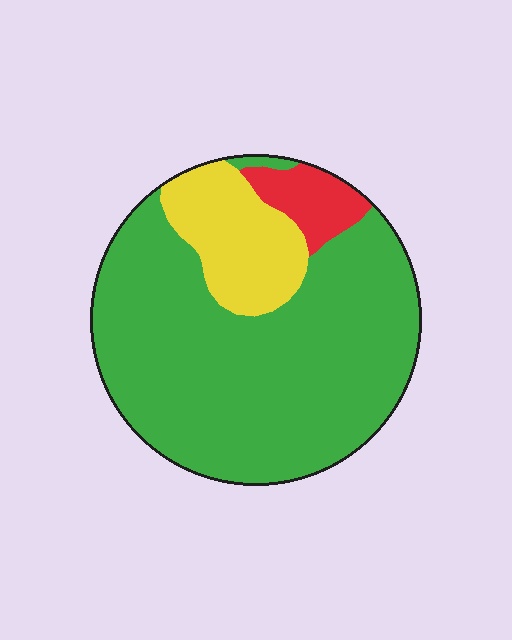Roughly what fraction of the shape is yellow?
Yellow covers 17% of the shape.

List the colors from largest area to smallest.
From largest to smallest: green, yellow, red.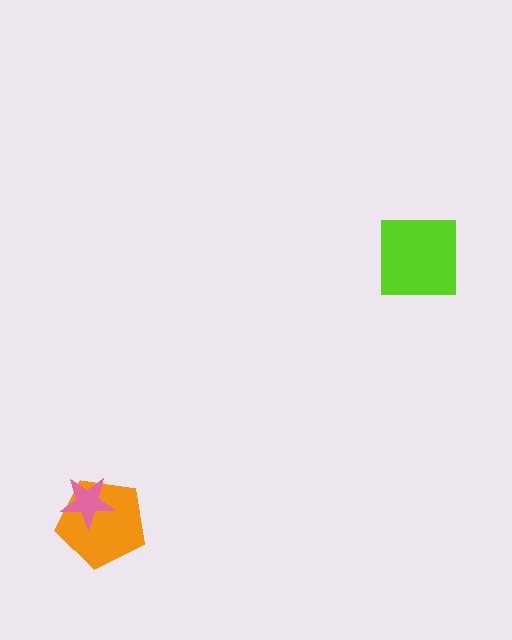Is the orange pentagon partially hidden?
Yes, it is partially covered by another shape.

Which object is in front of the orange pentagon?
The pink star is in front of the orange pentagon.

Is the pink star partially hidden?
No, no other shape covers it.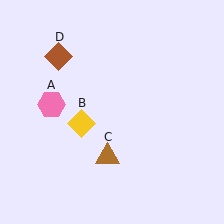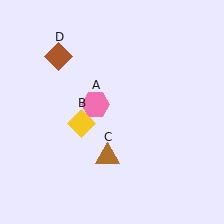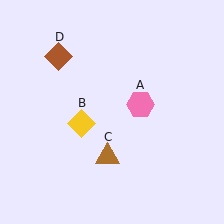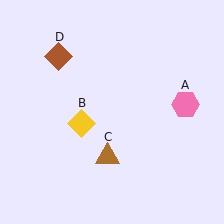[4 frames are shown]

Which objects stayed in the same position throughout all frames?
Yellow diamond (object B) and brown triangle (object C) and brown diamond (object D) remained stationary.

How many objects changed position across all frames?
1 object changed position: pink hexagon (object A).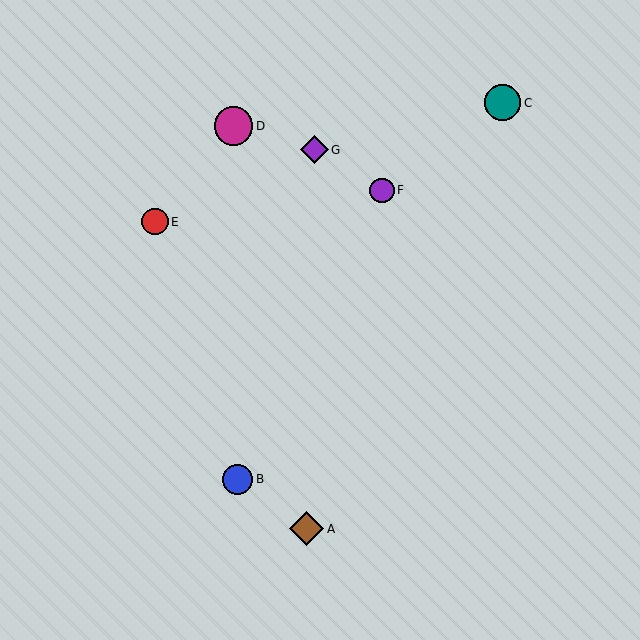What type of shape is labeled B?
Shape B is a blue circle.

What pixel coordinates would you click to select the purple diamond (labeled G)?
Click at (314, 150) to select the purple diamond G.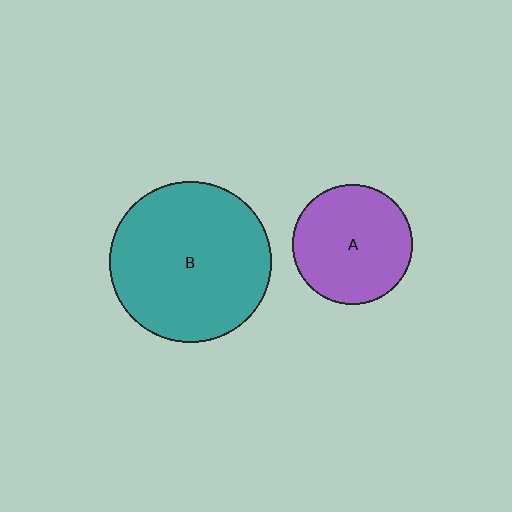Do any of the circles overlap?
No, none of the circles overlap.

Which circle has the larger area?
Circle B (teal).